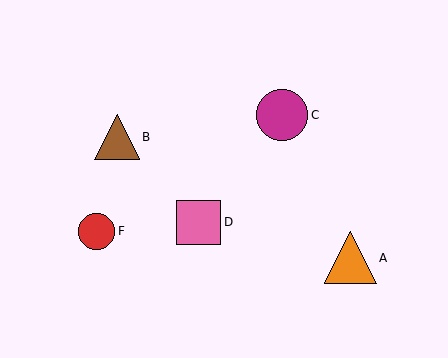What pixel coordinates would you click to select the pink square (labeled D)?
Click at (199, 222) to select the pink square D.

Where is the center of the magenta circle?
The center of the magenta circle is at (282, 115).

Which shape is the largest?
The orange triangle (labeled A) is the largest.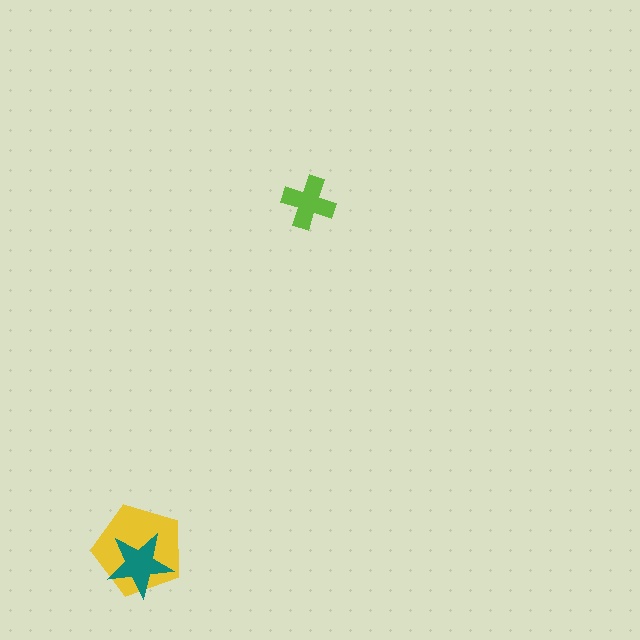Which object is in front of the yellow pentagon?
The teal star is in front of the yellow pentagon.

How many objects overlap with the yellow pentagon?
1 object overlaps with the yellow pentagon.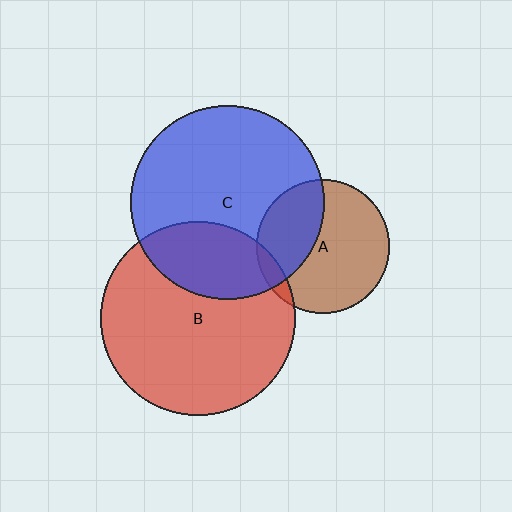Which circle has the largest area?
Circle C (blue).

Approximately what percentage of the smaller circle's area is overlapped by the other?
Approximately 35%.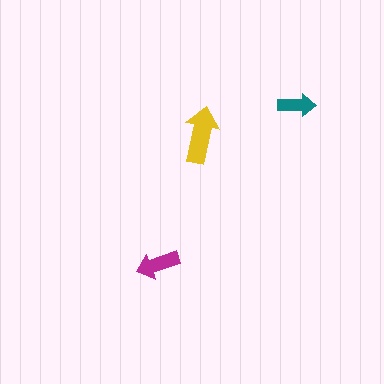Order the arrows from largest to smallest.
the yellow one, the magenta one, the teal one.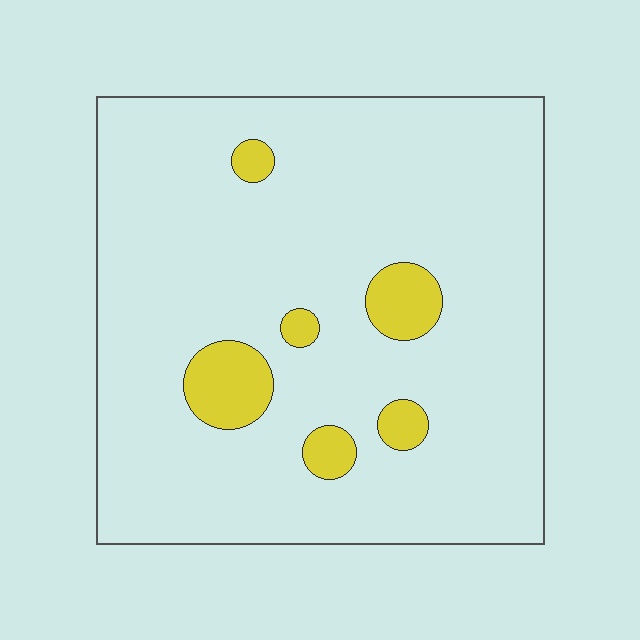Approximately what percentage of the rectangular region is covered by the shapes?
Approximately 10%.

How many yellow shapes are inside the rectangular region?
6.